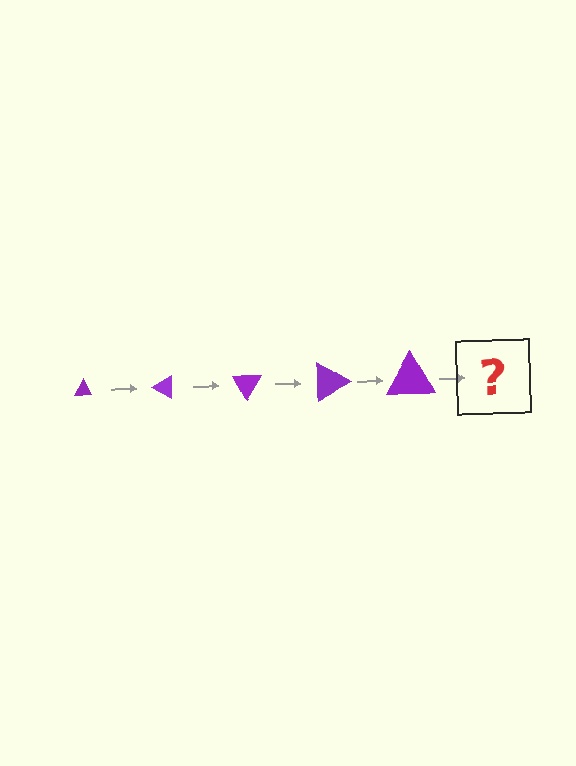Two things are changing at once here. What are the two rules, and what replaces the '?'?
The two rules are that the triangle grows larger each step and it rotates 30 degrees each step. The '?' should be a triangle, larger than the previous one and rotated 150 degrees from the start.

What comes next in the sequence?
The next element should be a triangle, larger than the previous one and rotated 150 degrees from the start.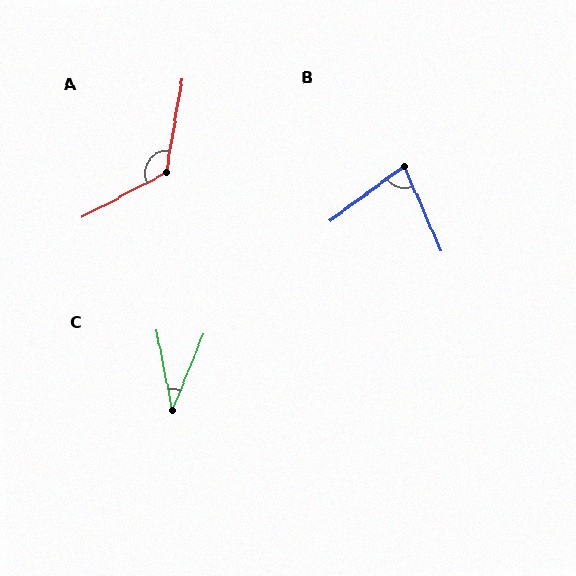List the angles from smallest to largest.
C (34°), B (77°), A (128°).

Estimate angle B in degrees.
Approximately 77 degrees.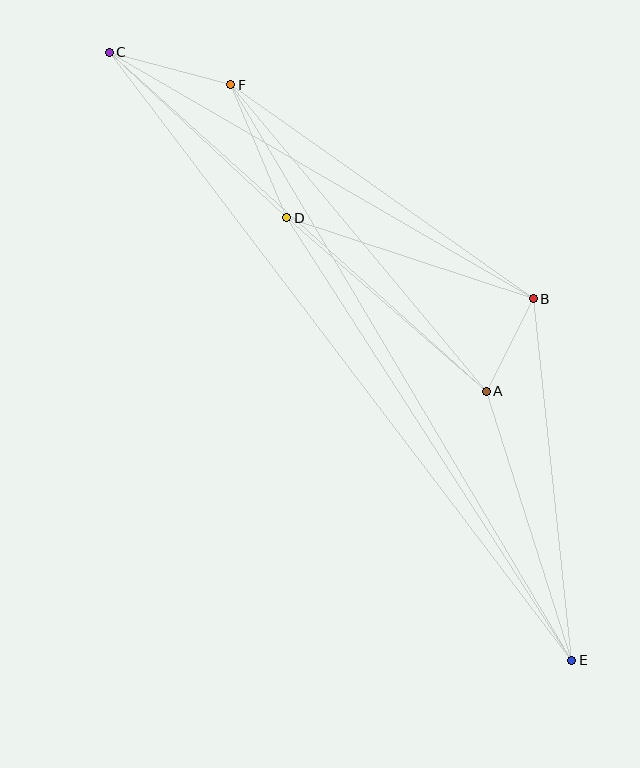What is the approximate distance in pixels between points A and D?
The distance between A and D is approximately 264 pixels.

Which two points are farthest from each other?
Points C and E are farthest from each other.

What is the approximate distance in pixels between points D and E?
The distance between D and E is approximately 526 pixels.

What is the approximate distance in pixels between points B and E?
The distance between B and E is approximately 363 pixels.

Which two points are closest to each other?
Points A and B are closest to each other.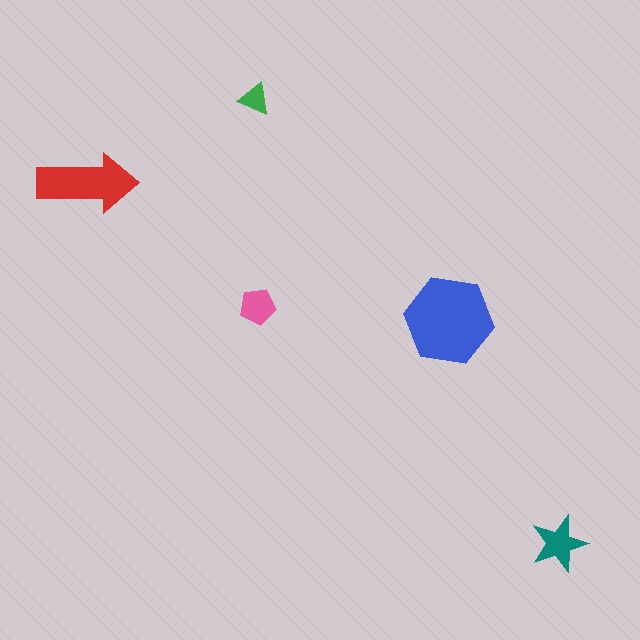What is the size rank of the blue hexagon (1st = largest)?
1st.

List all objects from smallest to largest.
The green triangle, the pink pentagon, the teal star, the red arrow, the blue hexagon.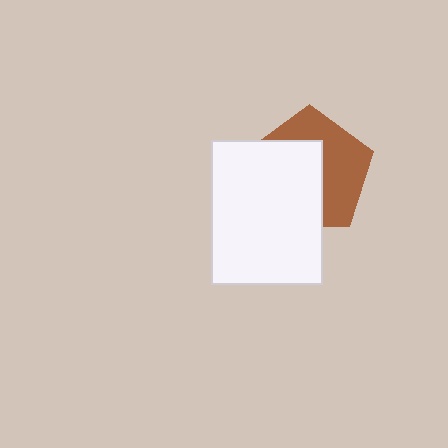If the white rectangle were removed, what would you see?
You would see the complete brown pentagon.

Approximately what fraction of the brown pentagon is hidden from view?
Roughly 53% of the brown pentagon is hidden behind the white rectangle.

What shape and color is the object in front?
The object in front is a white rectangle.